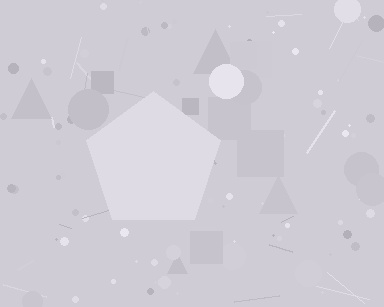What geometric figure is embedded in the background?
A pentagon is embedded in the background.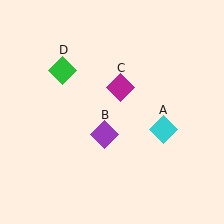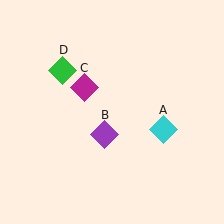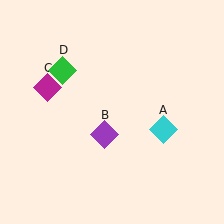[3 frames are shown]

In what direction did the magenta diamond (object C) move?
The magenta diamond (object C) moved left.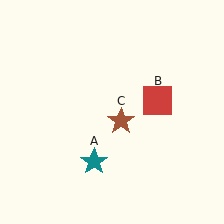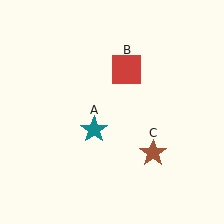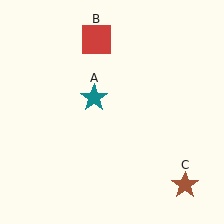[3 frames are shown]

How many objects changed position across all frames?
3 objects changed position: teal star (object A), red square (object B), brown star (object C).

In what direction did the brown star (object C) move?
The brown star (object C) moved down and to the right.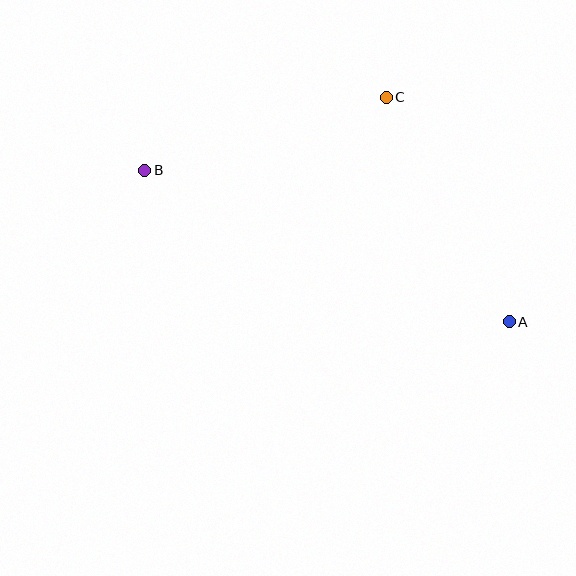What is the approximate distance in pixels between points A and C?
The distance between A and C is approximately 256 pixels.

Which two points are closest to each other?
Points B and C are closest to each other.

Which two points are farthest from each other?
Points A and B are farthest from each other.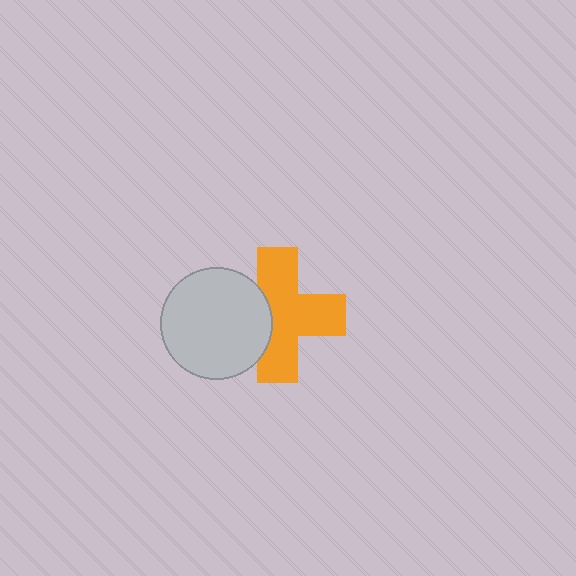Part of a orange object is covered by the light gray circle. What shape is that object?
It is a cross.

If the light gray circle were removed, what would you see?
You would see the complete orange cross.